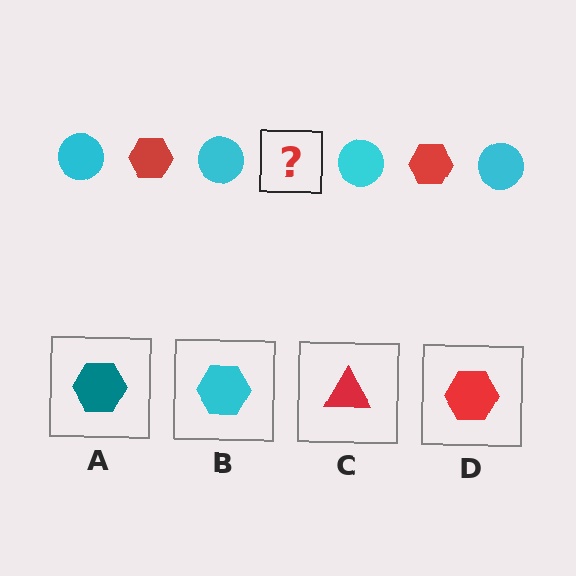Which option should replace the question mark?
Option D.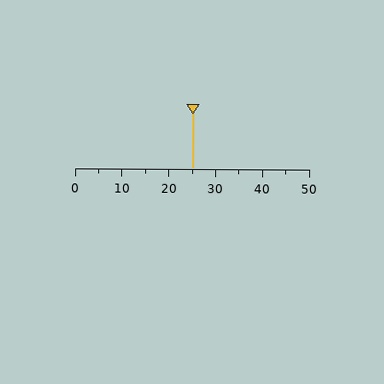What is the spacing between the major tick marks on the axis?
The major ticks are spaced 10 apart.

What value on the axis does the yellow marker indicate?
The marker indicates approximately 25.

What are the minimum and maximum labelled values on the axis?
The axis runs from 0 to 50.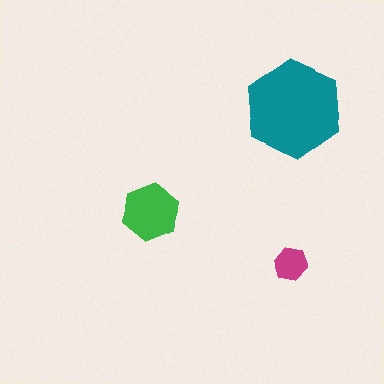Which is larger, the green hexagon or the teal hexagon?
The teal one.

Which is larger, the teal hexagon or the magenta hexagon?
The teal one.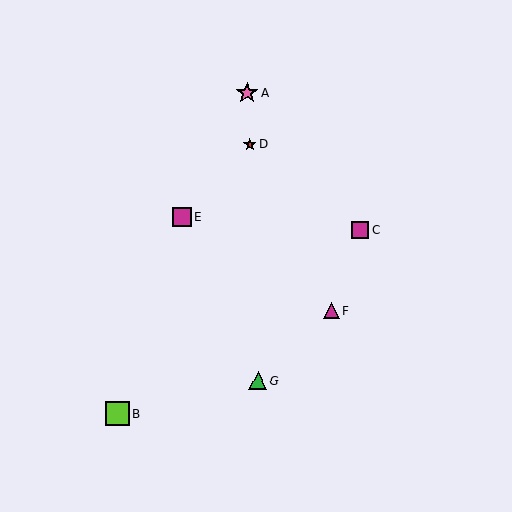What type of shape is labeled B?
Shape B is a lime square.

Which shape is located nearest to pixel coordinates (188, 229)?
The magenta square (labeled E) at (182, 216) is nearest to that location.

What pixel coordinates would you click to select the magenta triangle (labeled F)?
Click at (331, 311) to select the magenta triangle F.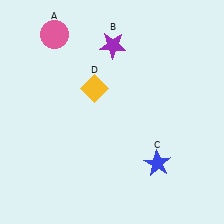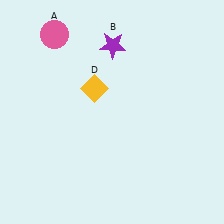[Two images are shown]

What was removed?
The blue star (C) was removed in Image 2.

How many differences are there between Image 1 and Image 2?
There is 1 difference between the two images.